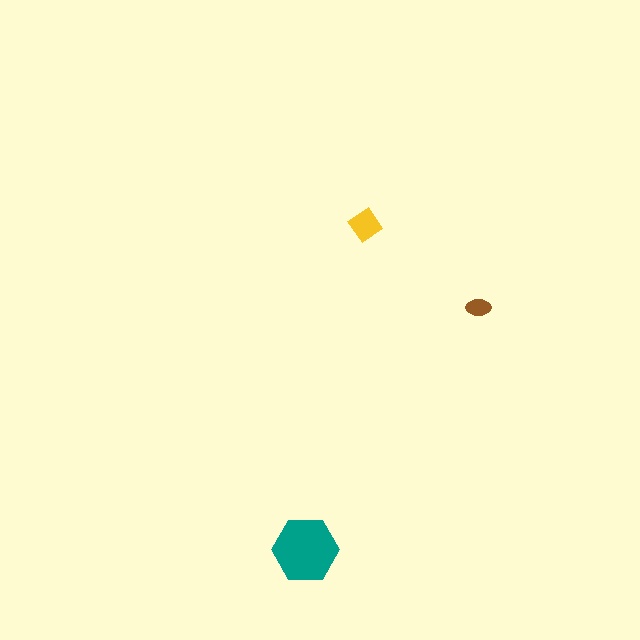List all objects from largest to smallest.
The teal hexagon, the yellow diamond, the brown ellipse.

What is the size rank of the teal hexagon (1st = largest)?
1st.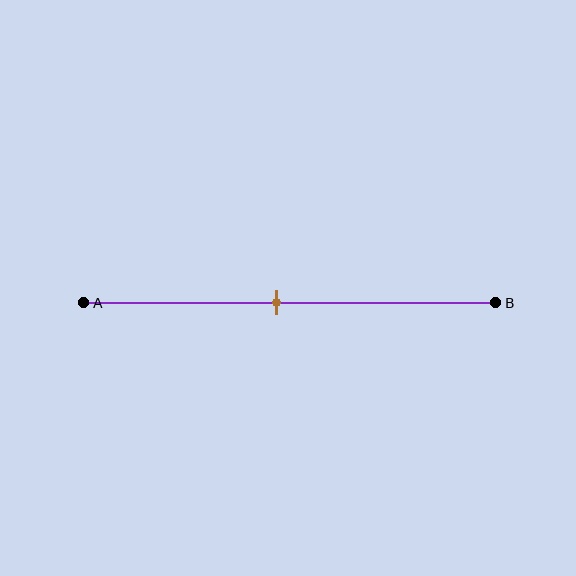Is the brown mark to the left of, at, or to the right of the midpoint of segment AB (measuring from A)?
The brown mark is to the left of the midpoint of segment AB.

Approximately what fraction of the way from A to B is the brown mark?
The brown mark is approximately 45% of the way from A to B.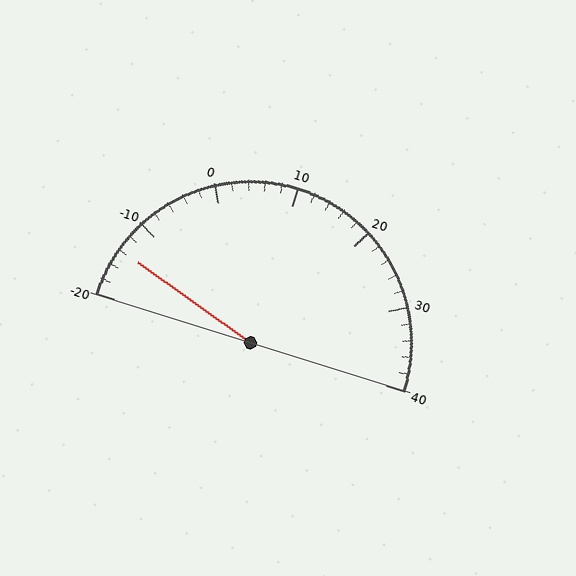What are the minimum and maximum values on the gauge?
The gauge ranges from -20 to 40.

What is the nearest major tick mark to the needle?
The nearest major tick mark is -10.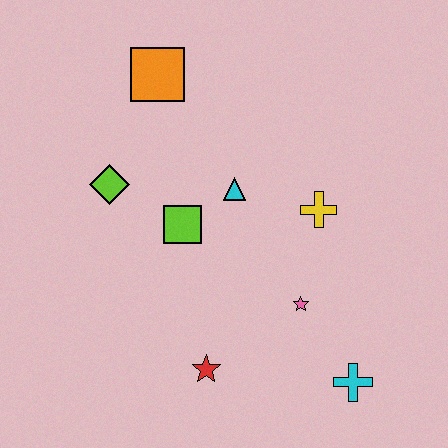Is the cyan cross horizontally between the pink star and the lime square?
No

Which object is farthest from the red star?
The orange square is farthest from the red star.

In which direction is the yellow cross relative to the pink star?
The yellow cross is above the pink star.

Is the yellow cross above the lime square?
Yes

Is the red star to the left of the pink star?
Yes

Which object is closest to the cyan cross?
The pink star is closest to the cyan cross.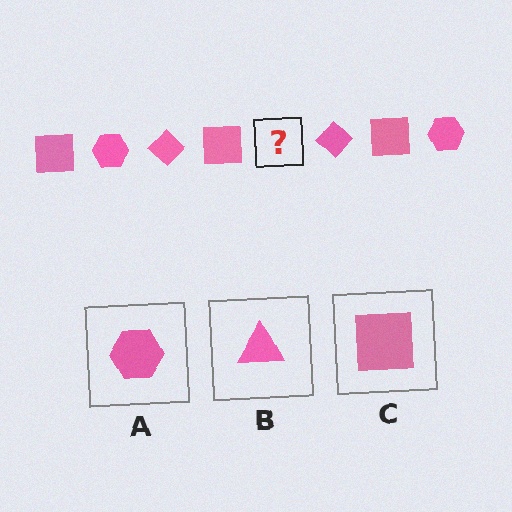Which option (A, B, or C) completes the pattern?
A.